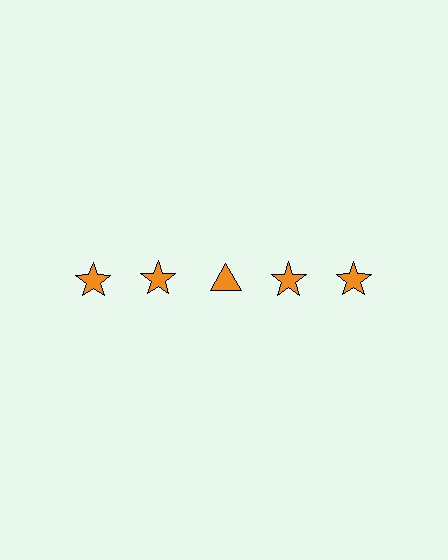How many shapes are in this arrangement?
There are 5 shapes arranged in a grid pattern.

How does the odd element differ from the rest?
It has a different shape: triangle instead of star.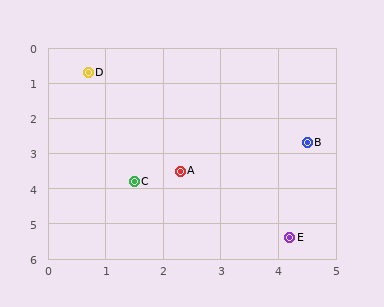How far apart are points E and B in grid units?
Points E and B are about 2.7 grid units apart.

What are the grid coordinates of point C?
Point C is at approximately (1.5, 3.8).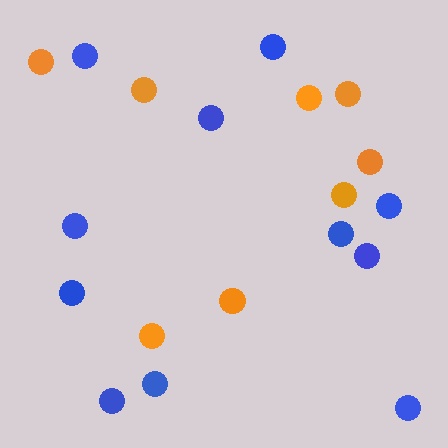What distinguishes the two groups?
There are 2 groups: one group of blue circles (11) and one group of orange circles (8).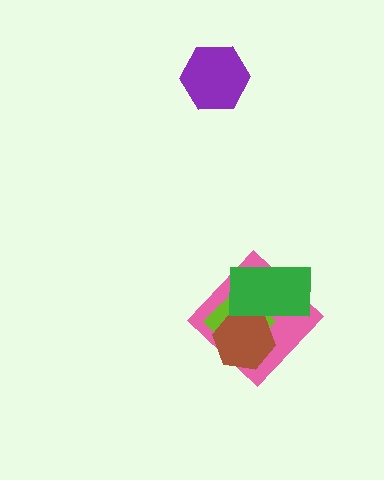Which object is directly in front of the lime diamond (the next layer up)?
The brown hexagon is directly in front of the lime diamond.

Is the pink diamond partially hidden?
Yes, it is partially covered by another shape.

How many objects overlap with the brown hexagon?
3 objects overlap with the brown hexagon.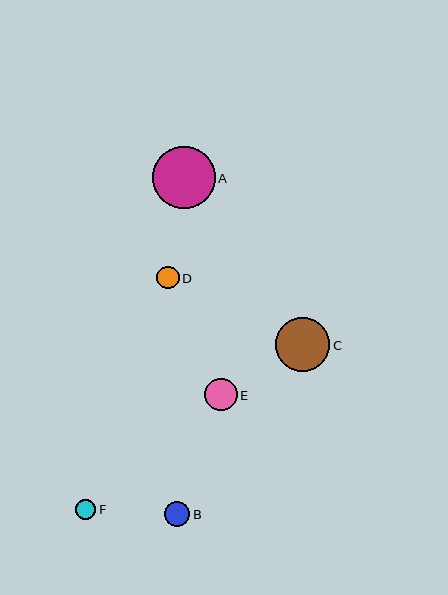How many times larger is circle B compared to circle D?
Circle B is approximately 1.1 times the size of circle D.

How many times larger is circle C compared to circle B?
Circle C is approximately 2.2 times the size of circle B.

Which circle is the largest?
Circle A is the largest with a size of approximately 62 pixels.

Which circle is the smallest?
Circle F is the smallest with a size of approximately 21 pixels.